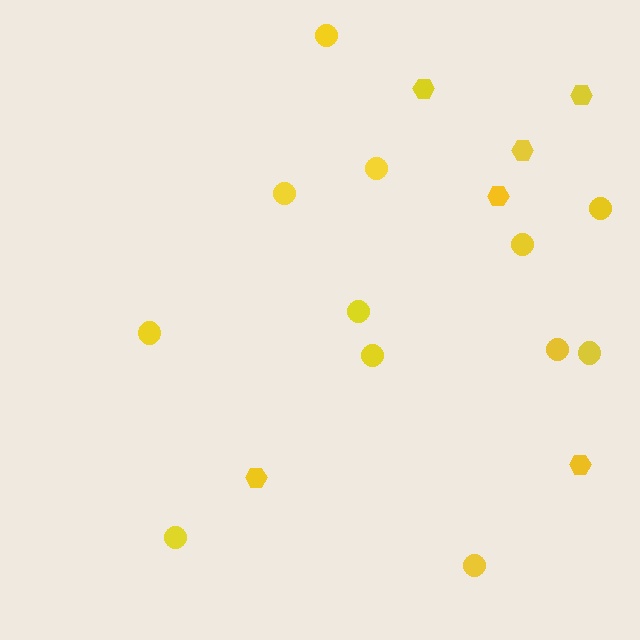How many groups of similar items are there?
There are 2 groups: one group of circles (12) and one group of hexagons (6).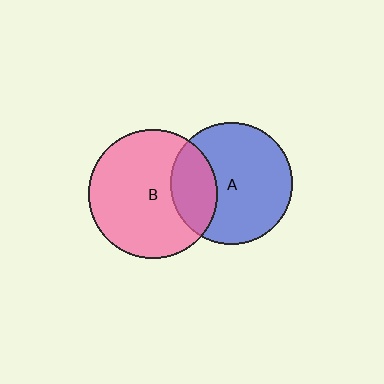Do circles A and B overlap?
Yes.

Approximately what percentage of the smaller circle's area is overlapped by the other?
Approximately 25%.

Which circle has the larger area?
Circle B (pink).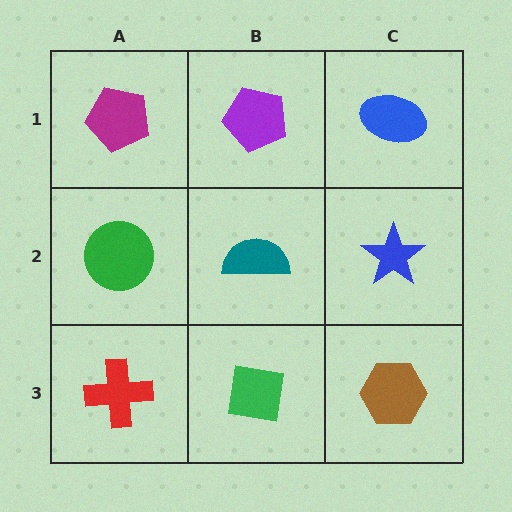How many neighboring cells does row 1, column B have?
3.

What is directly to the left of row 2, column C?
A teal semicircle.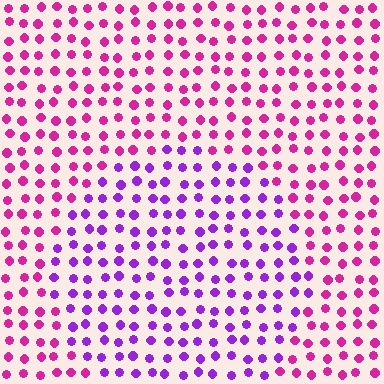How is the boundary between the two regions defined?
The boundary is defined purely by a slight shift in hue (about 39 degrees). Spacing, size, and orientation are identical on both sides.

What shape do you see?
I see a circle.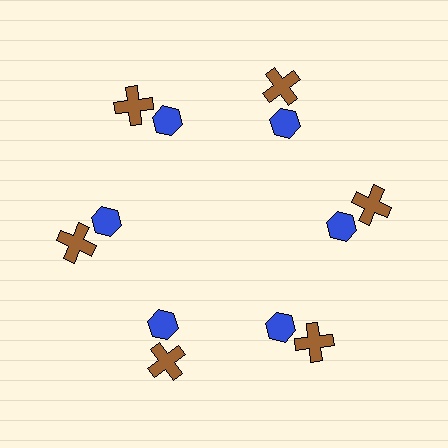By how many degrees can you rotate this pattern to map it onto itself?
The pattern maps onto itself every 60 degrees of rotation.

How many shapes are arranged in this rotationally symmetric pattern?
There are 12 shapes, arranged in 6 groups of 2.